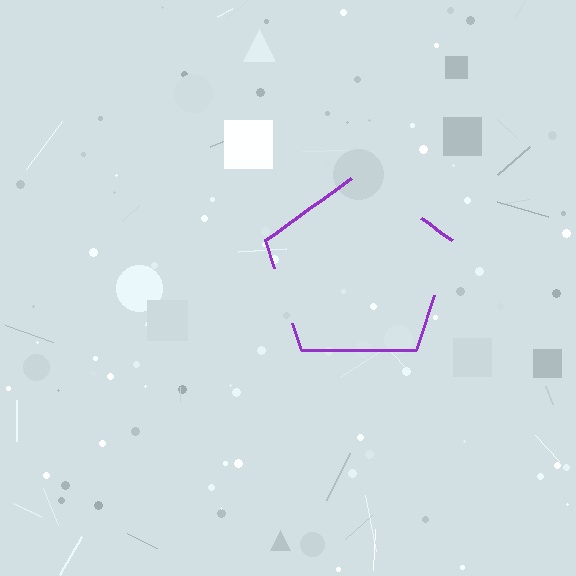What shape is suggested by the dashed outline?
The dashed outline suggests a pentagon.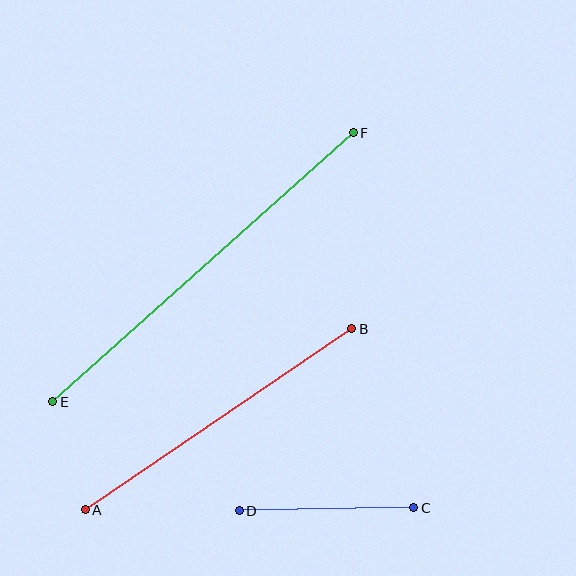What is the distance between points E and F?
The distance is approximately 403 pixels.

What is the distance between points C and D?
The distance is approximately 175 pixels.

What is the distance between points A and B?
The distance is approximately 323 pixels.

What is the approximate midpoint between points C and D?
The midpoint is at approximately (326, 509) pixels.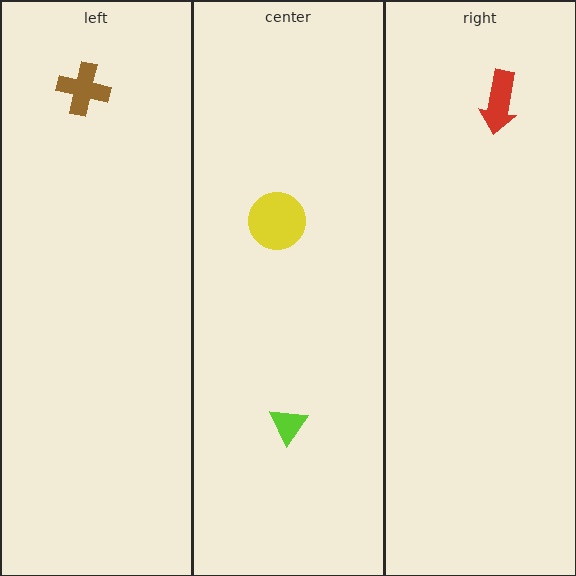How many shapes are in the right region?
1.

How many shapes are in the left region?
1.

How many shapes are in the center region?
2.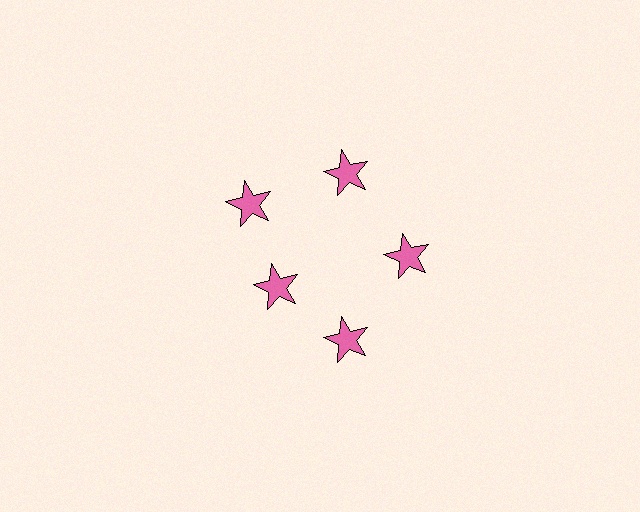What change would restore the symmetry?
The symmetry would be restored by moving it outward, back onto the ring so that all 5 stars sit at equal angles and equal distance from the center.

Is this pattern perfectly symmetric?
No. The 5 pink stars are arranged in a ring, but one element near the 8 o'clock position is pulled inward toward the center, breaking the 5-fold rotational symmetry.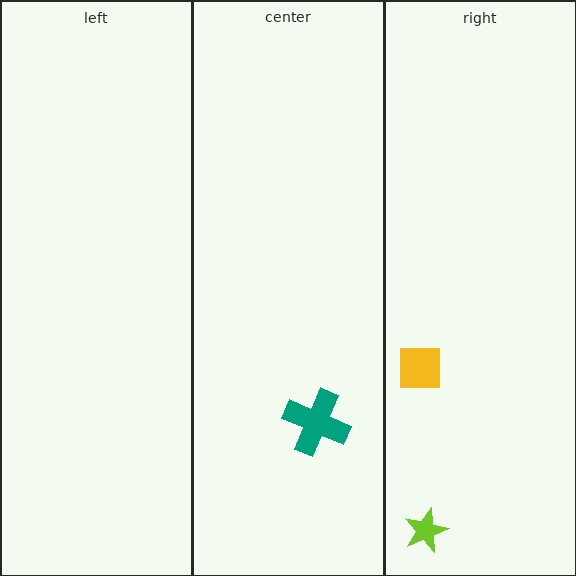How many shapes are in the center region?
1.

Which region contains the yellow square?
The right region.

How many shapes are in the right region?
2.